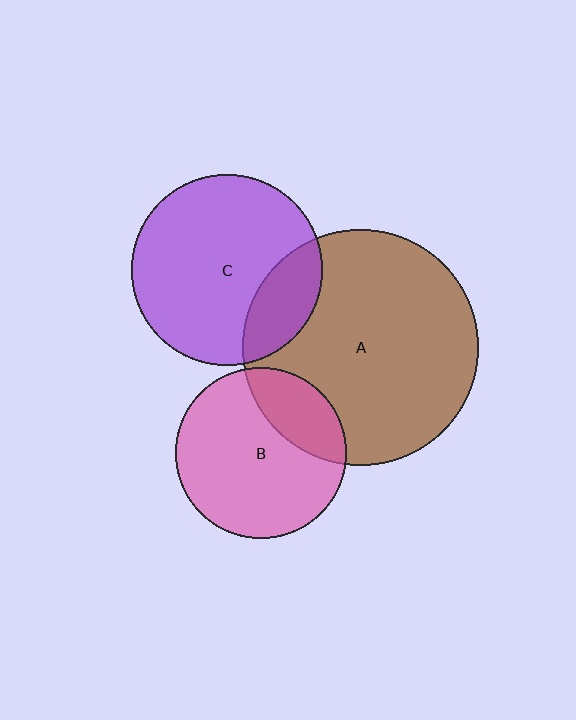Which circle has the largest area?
Circle A (brown).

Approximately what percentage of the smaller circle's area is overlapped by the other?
Approximately 20%.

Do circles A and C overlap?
Yes.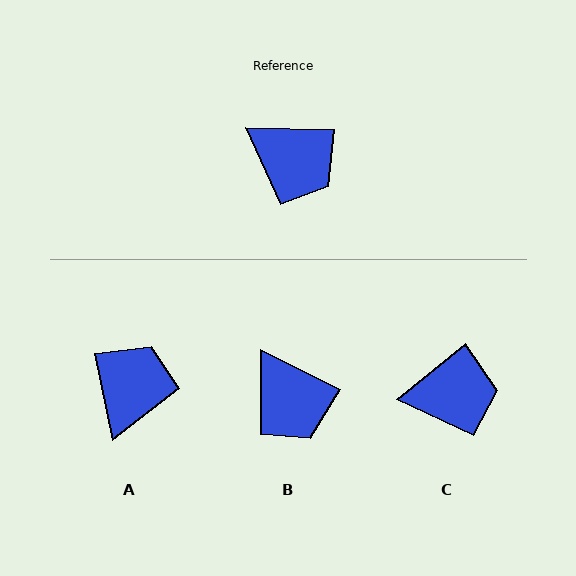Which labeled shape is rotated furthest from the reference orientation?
A, about 103 degrees away.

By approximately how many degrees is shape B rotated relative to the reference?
Approximately 25 degrees clockwise.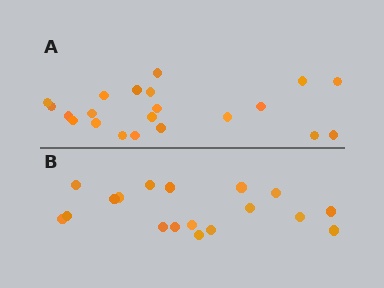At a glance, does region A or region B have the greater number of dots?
Region A (the top region) has more dots.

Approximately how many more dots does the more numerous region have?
Region A has just a few more — roughly 2 or 3 more dots than region B.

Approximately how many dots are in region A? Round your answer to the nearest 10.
About 20 dots. (The exact count is 21, which rounds to 20.)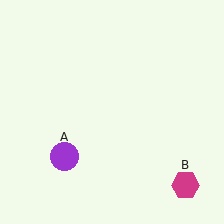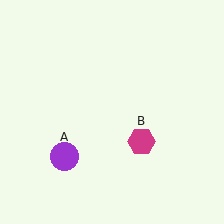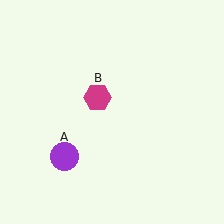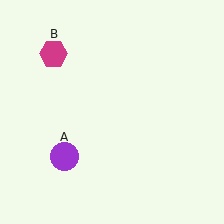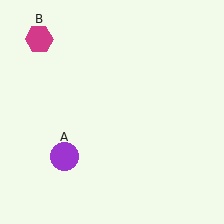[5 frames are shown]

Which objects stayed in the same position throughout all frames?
Purple circle (object A) remained stationary.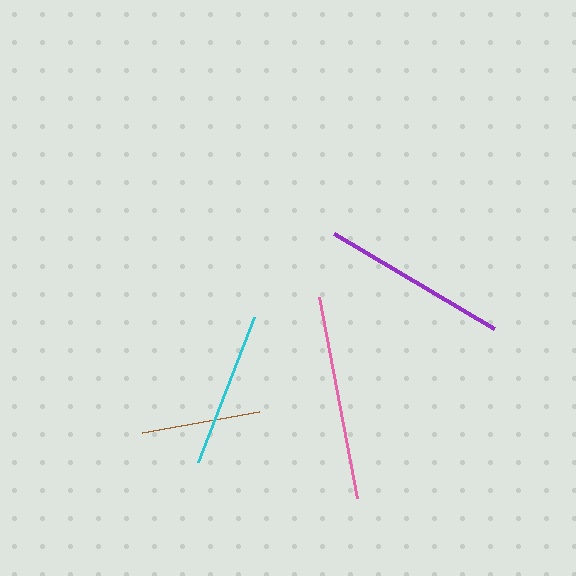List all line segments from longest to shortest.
From longest to shortest: pink, purple, cyan, brown.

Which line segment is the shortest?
The brown line is the shortest at approximately 119 pixels.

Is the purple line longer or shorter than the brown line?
The purple line is longer than the brown line.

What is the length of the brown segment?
The brown segment is approximately 119 pixels long.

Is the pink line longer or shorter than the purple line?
The pink line is longer than the purple line.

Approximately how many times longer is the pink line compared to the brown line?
The pink line is approximately 1.7 times the length of the brown line.